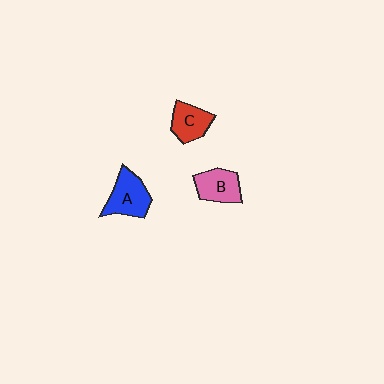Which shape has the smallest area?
Shape C (red).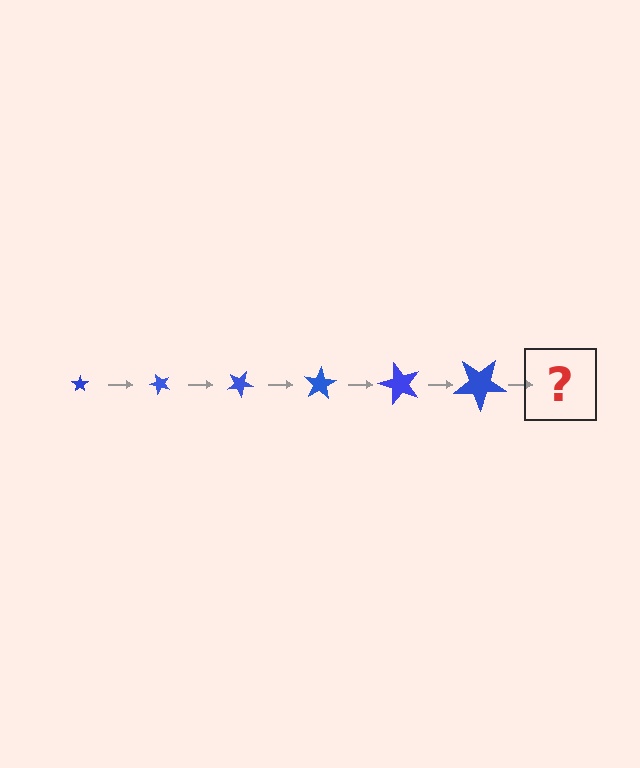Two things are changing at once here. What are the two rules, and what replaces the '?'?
The two rules are that the star grows larger each step and it rotates 50 degrees each step. The '?' should be a star, larger than the previous one and rotated 300 degrees from the start.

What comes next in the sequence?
The next element should be a star, larger than the previous one and rotated 300 degrees from the start.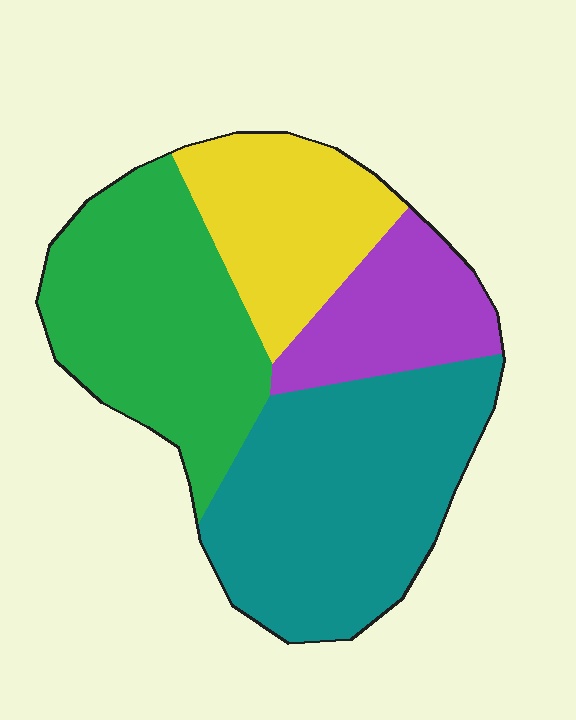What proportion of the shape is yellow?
Yellow takes up about one fifth (1/5) of the shape.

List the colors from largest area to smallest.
From largest to smallest: teal, green, yellow, purple.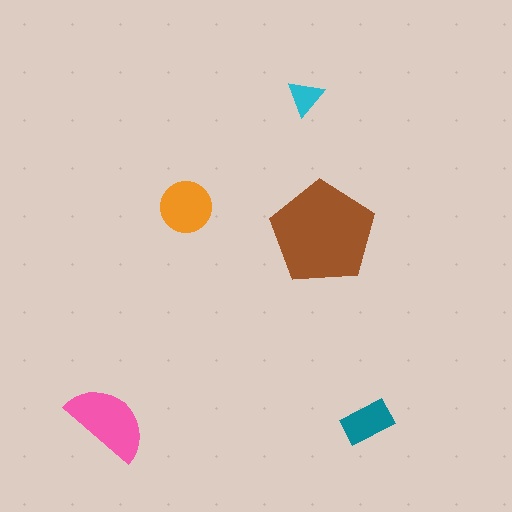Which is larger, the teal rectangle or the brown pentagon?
The brown pentagon.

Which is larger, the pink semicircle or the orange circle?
The pink semicircle.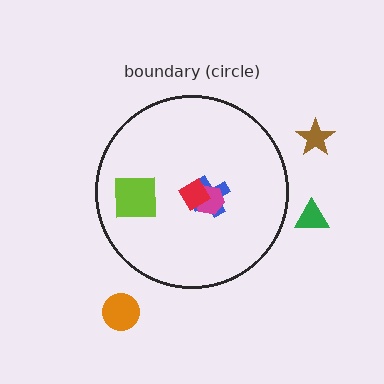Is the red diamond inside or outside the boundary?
Inside.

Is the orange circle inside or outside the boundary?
Outside.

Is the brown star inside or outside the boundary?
Outside.